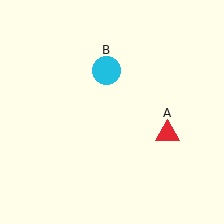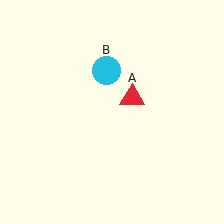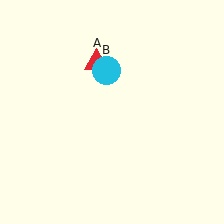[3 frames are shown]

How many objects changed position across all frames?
1 object changed position: red triangle (object A).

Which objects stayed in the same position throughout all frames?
Cyan circle (object B) remained stationary.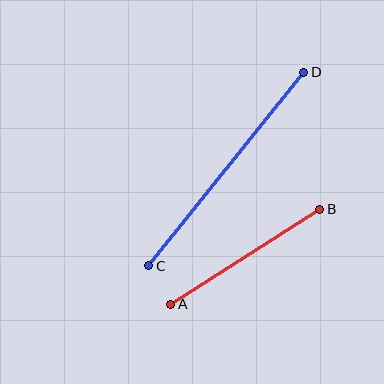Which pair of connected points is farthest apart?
Points C and D are farthest apart.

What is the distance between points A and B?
The distance is approximately 176 pixels.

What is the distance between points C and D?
The distance is approximately 248 pixels.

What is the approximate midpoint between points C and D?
The midpoint is at approximately (226, 169) pixels.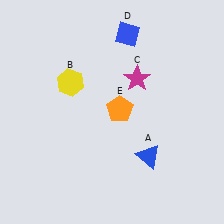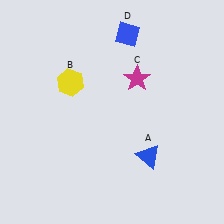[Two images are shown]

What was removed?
The orange pentagon (E) was removed in Image 2.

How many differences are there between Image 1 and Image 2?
There is 1 difference between the two images.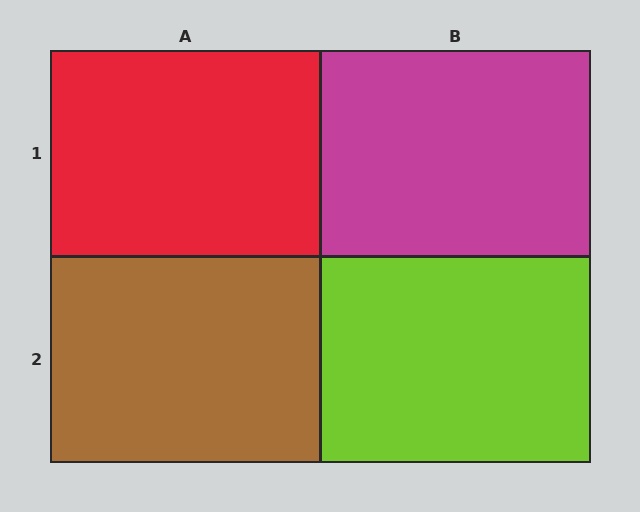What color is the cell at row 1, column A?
Red.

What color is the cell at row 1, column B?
Magenta.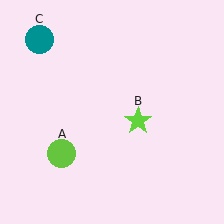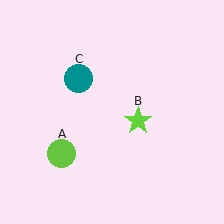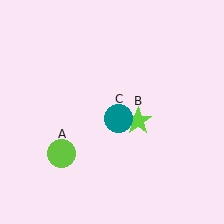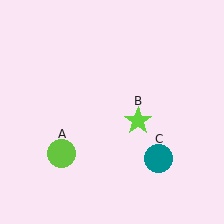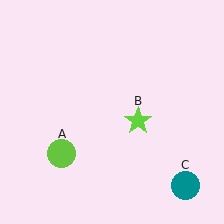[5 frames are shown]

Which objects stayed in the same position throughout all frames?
Lime circle (object A) and lime star (object B) remained stationary.